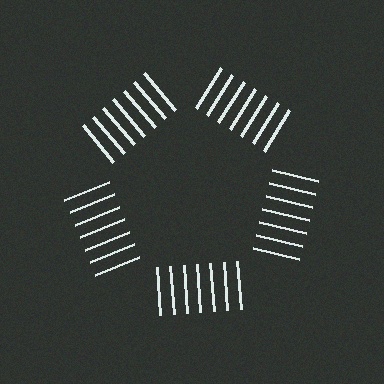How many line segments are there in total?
35 — 7 along each of the 5 edges.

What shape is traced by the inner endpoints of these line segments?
An illusory pentagon — the line segments terminate on its edges but no continuous stroke is drawn.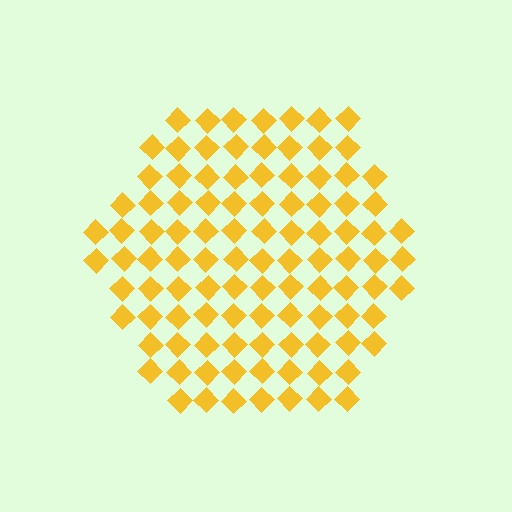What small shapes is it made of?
It is made of small diamonds.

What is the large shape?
The large shape is a hexagon.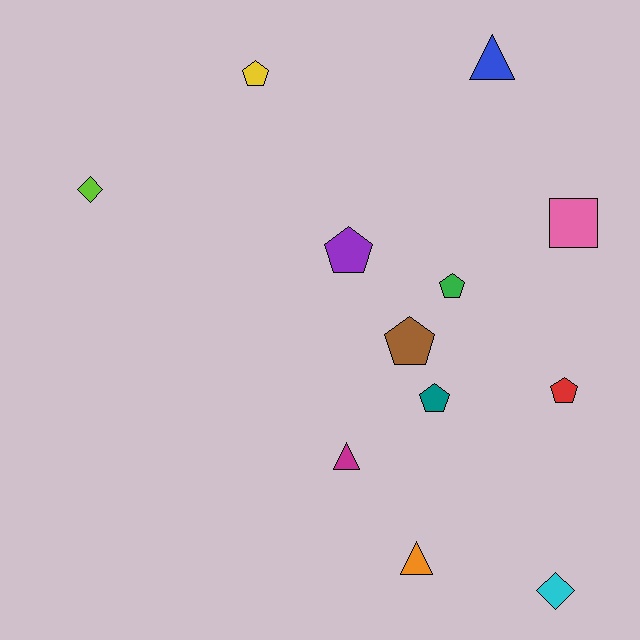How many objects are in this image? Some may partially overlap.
There are 12 objects.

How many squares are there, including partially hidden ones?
There is 1 square.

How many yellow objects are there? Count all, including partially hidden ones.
There is 1 yellow object.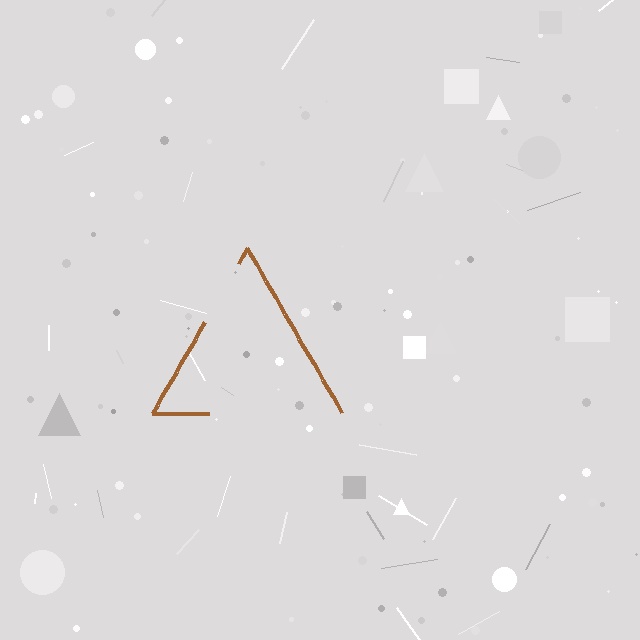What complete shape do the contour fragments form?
The contour fragments form a triangle.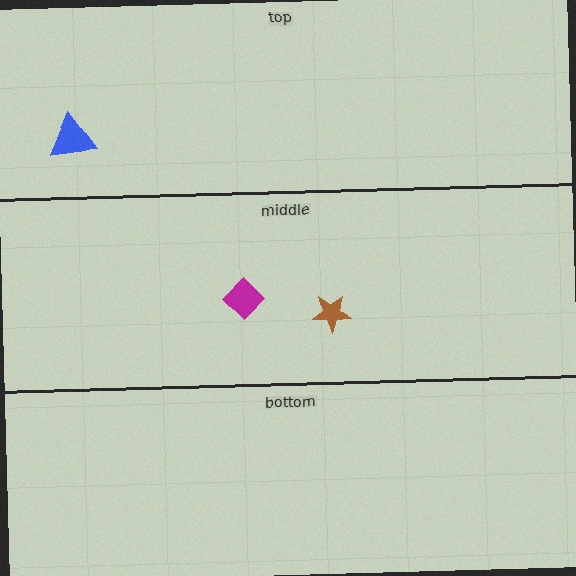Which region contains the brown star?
The middle region.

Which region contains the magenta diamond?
The middle region.